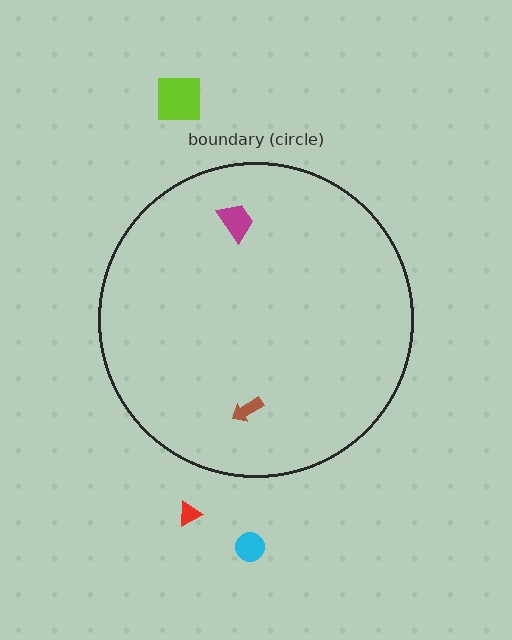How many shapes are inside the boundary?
2 inside, 3 outside.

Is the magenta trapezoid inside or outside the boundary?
Inside.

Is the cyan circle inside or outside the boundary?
Outside.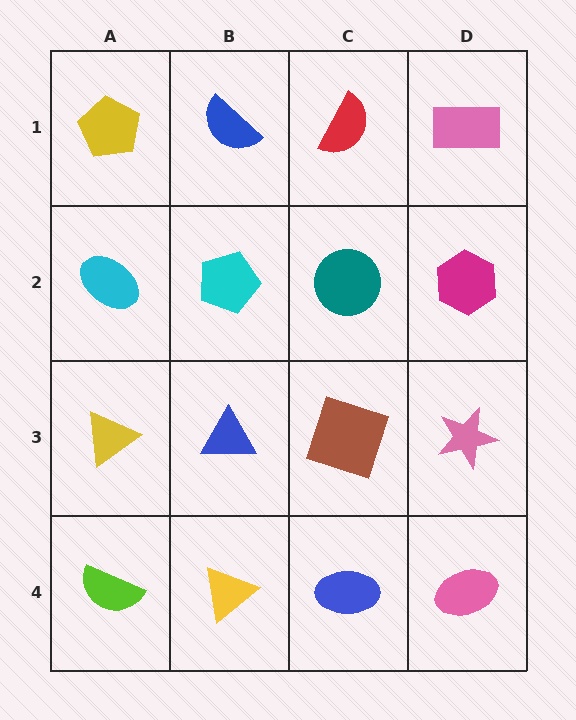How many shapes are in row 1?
4 shapes.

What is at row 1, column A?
A yellow pentagon.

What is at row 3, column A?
A yellow triangle.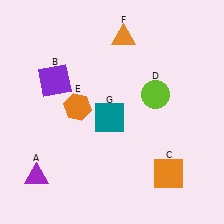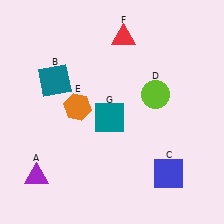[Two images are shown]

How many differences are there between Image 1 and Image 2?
There are 3 differences between the two images.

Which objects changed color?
B changed from purple to teal. C changed from orange to blue. F changed from orange to red.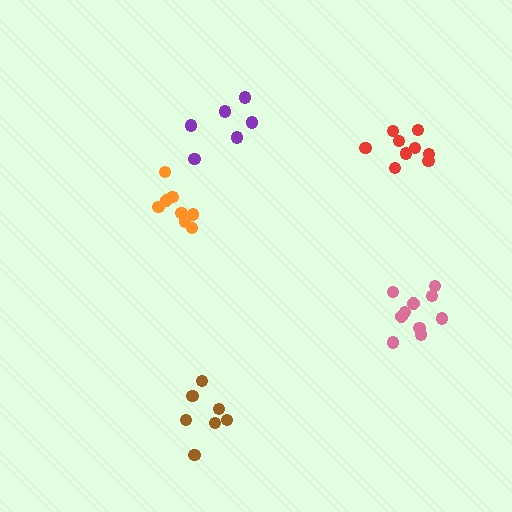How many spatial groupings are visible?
There are 5 spatial groupings.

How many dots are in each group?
Group 1: 9 dots, Group 2: 6 dots, Group 3: 7 dots, Group 4: 8 dots, Group 5: 10 dots (40 total).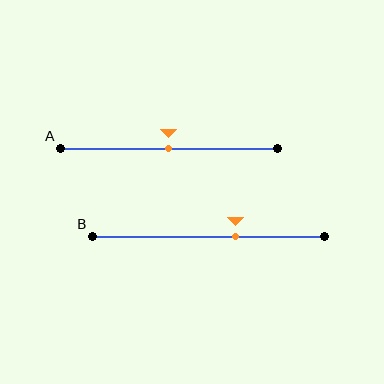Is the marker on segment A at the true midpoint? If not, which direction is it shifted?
Yes, the marker on segment A is at the true midpoint.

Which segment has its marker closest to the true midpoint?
Segment A has its marker closest to the true midpoint.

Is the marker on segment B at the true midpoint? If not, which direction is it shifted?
No, the marker on segment B is shifted to the right by about 12% of the segment length.